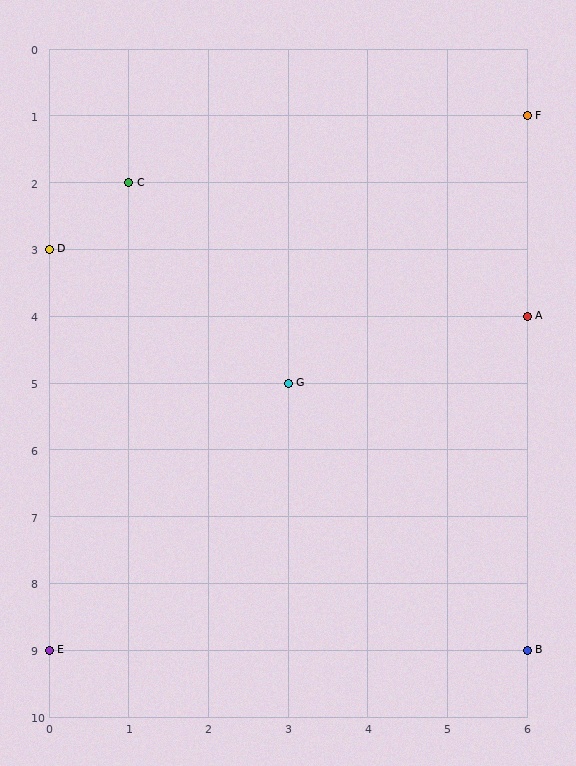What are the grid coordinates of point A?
Point A is at grid coordinates (6, 4).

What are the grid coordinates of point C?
Point C is at grid coordinates (1, 2).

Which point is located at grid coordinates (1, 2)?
Point C is at (1, 2).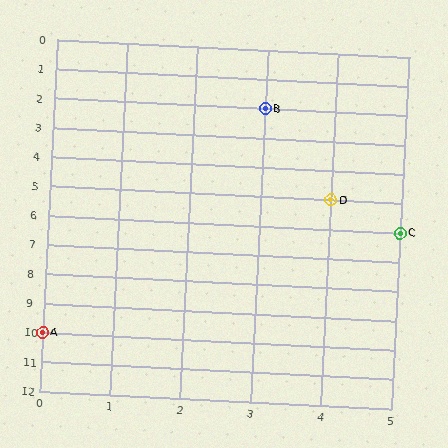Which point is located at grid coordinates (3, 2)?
Point B is at (3, 2).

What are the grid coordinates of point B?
Point B is at grid coordinates (3, 2).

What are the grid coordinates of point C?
Point C is at grid coordinates (5, 6).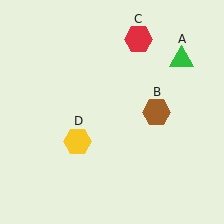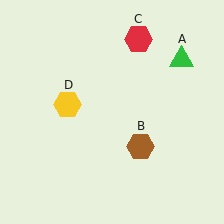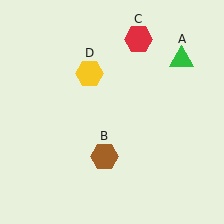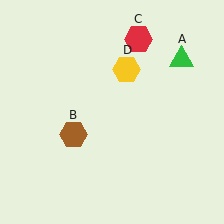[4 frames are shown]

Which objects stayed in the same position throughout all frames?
Green triangle (object A) and red hexagon (object C) remained stationary.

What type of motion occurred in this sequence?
The brown hexagon (object B), yellow hexagon (object D) rotated clockwise around the center of the scene.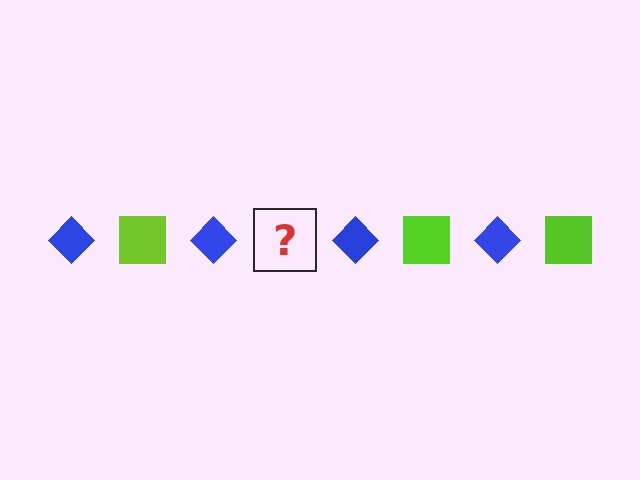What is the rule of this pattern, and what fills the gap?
The rule is that the pattern alternates between blue diamond and lime square. The gap should be filled with a lime square.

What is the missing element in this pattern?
The missing element is a lime square.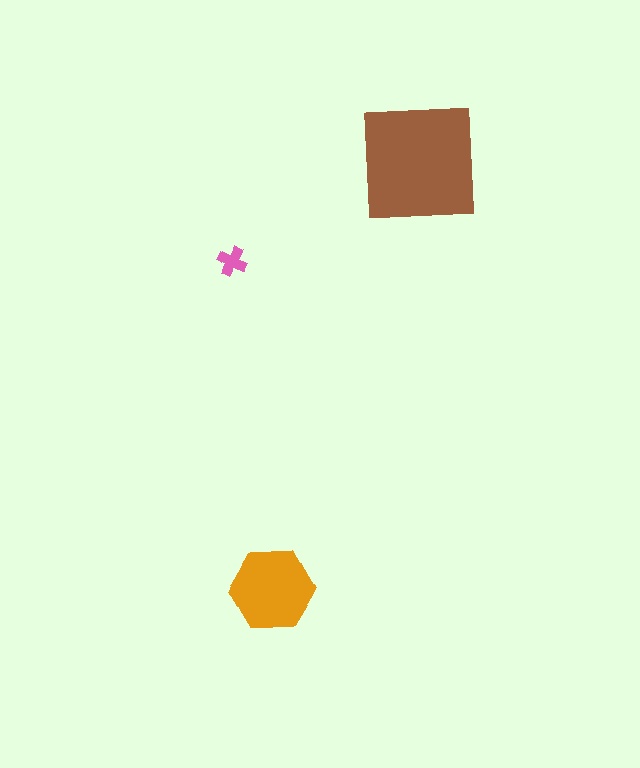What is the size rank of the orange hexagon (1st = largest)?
2nd.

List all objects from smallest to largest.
The pink cross, the orange hexagon, the brown square.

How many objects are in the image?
There are 3 objects in the image.